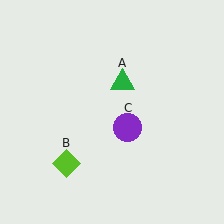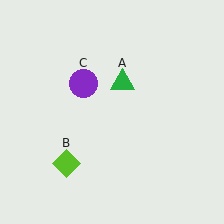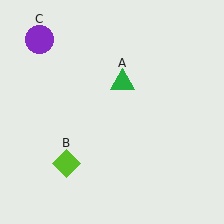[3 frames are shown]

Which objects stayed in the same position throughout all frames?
Green triangle (object A) and lime diamond (object B) remained stationary.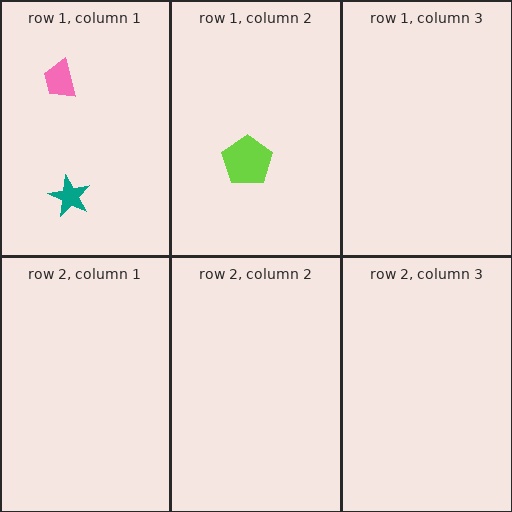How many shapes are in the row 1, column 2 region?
1.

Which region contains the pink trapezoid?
The row 1, column 1 region.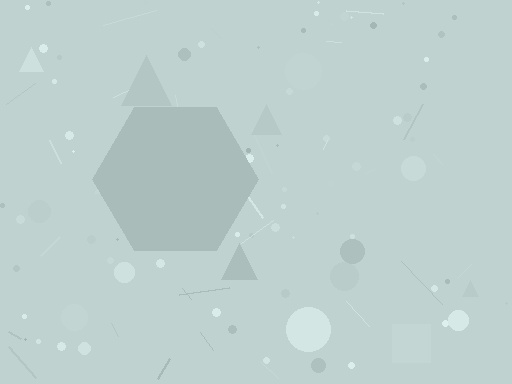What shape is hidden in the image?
A hexagon is hidden in the image.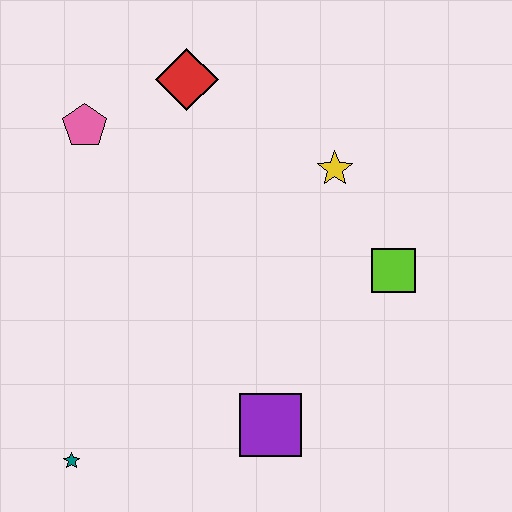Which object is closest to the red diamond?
The pink pentagon is closest to the red diamond.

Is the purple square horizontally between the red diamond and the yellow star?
Yes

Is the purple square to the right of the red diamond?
Yes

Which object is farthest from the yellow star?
The teal star is farthest from the yellow star.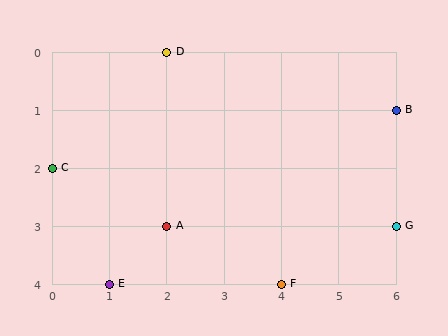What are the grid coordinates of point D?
Point D is at grid coordinates (2, 0).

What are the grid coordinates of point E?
Point E is at grid coordinates (1, 4).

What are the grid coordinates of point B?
Point B is at grid coordinates (6, 1).